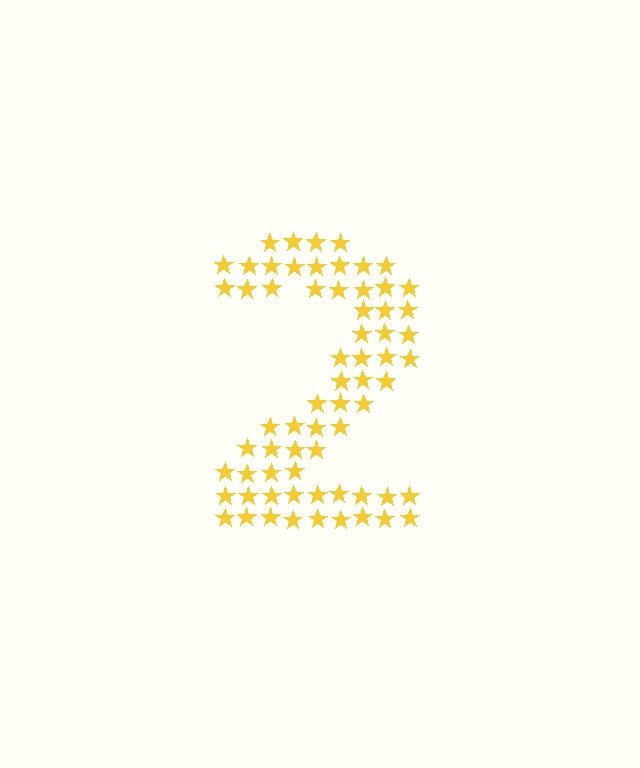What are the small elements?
The small elements are stars.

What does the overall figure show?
The overall figure shows the digit 2.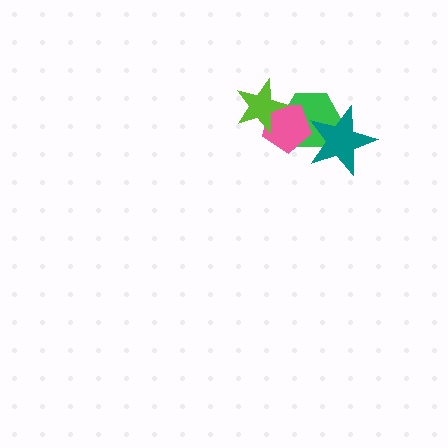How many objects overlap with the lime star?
2 objects overlap with the lime star.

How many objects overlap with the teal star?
2 objects overlap with the teal star.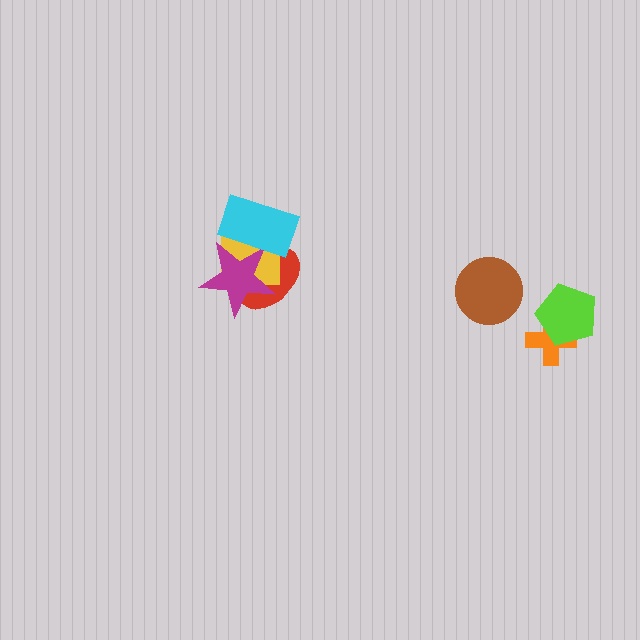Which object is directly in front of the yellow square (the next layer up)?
The magenta star is directly in front of the yellow square.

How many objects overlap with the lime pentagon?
1 object overlaps with the lime pentagon.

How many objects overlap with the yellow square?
3 objects overlap with the yellow square.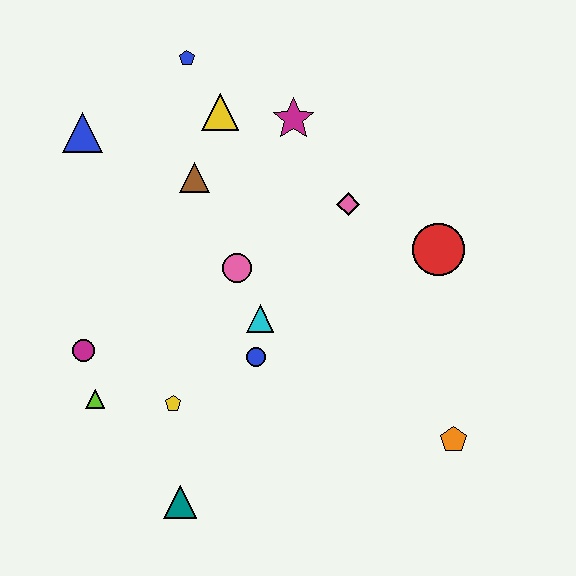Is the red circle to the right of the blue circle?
Yes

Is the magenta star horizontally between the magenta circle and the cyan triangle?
No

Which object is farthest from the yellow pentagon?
The blue pentagon is farthest from the yellow pentagon.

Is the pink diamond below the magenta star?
Yes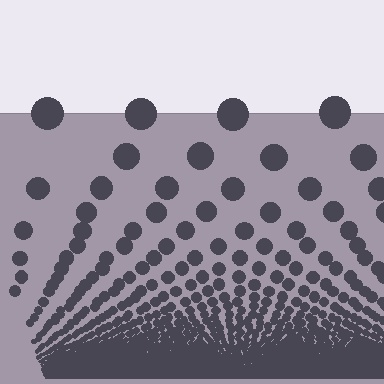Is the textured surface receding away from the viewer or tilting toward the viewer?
The surface appears to tilt toward the viewer. Texture elements get larger and sparser toward the top.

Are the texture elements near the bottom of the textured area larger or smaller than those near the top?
Smaller. The gradient is inverted — elements near the bottom are smaller and denser.